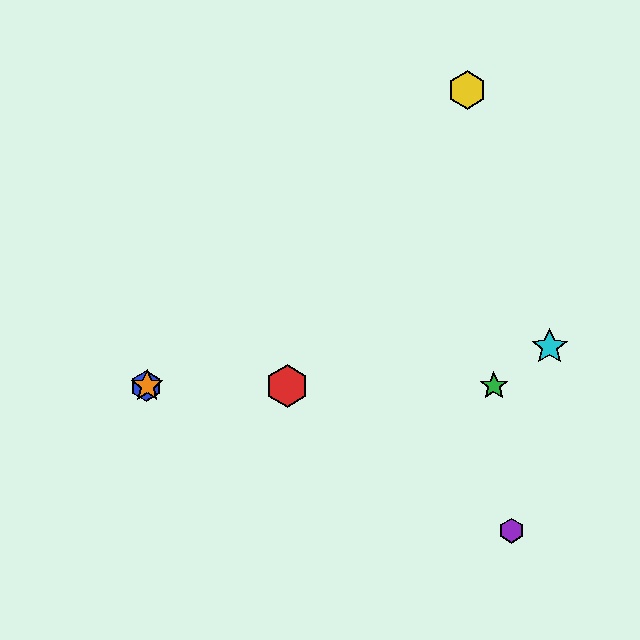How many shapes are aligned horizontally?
4 shapes (the red hexagon, the blue hexagon, the green star, the orange star) are aligned horizontally.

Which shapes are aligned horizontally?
The red hexagon, the blue hexagon, the green star, the orange star are aligned horizontally.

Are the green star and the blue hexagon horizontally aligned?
Yes, both are at y≈386.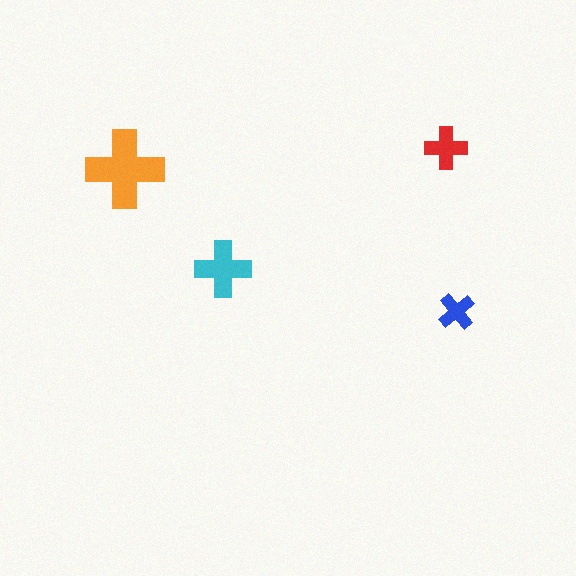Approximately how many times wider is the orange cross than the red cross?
About 2 times wider.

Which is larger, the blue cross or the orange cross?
The orange one.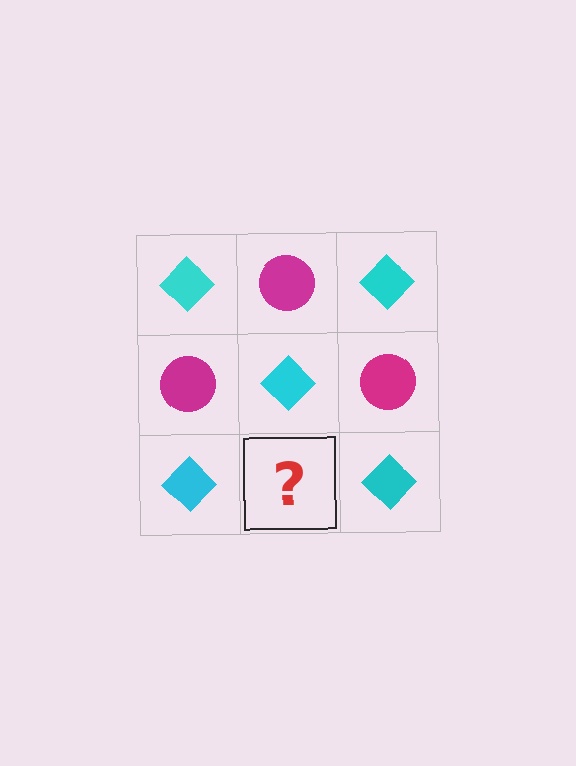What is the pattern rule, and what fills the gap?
The rule is that it alternates cyan diamond and magenta circle in a checkerboard pattern. The gap should be filled with a magenta circle.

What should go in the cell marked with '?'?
The missing cell should contain a magenta circle.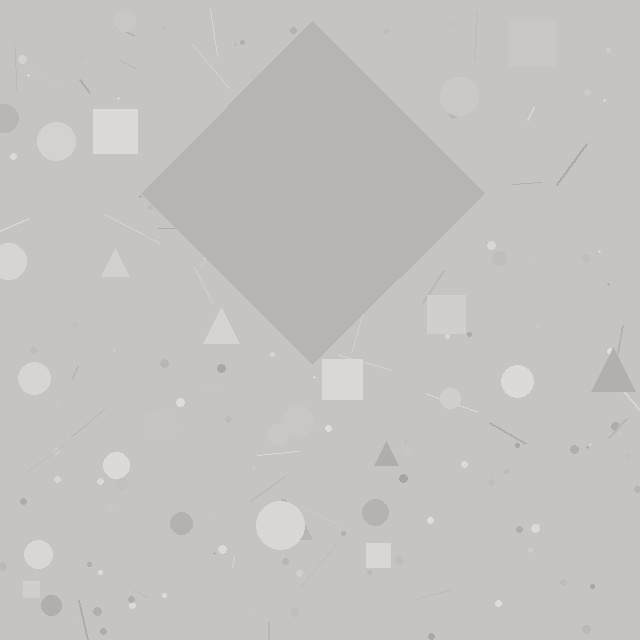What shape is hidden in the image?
A diamond is hidden in the image.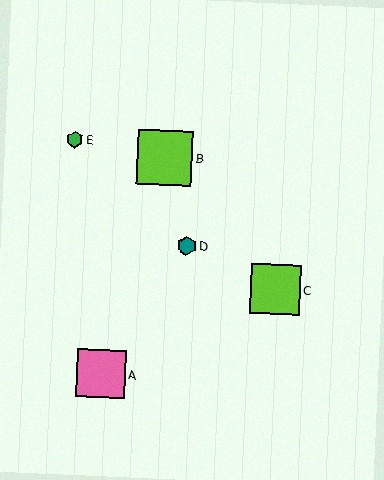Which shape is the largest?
The lime square (labeled B) is the largest.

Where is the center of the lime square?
The center of the lime square is at (275, 289).